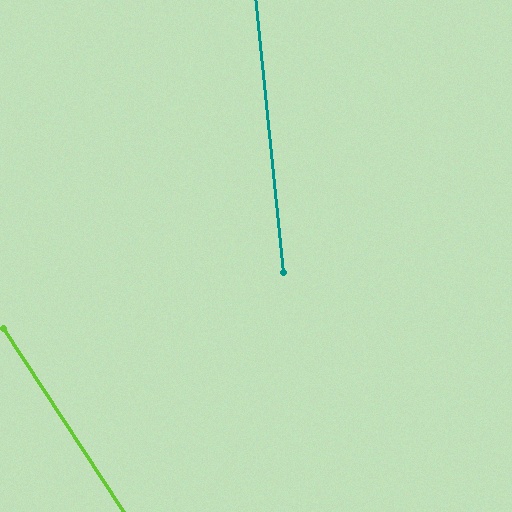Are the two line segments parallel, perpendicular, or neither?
Neither parallel nor perpendicular — they differ by about 27°.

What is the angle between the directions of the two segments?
Approximately 27 degrees.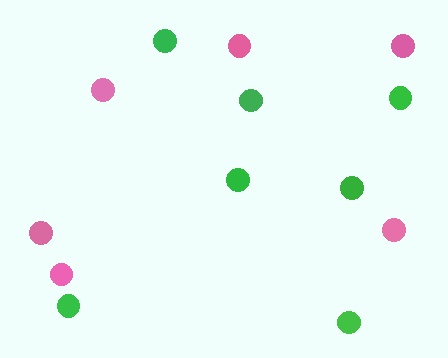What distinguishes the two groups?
There are 2 groups: one group of pink circles (6) and one group of green circles (7).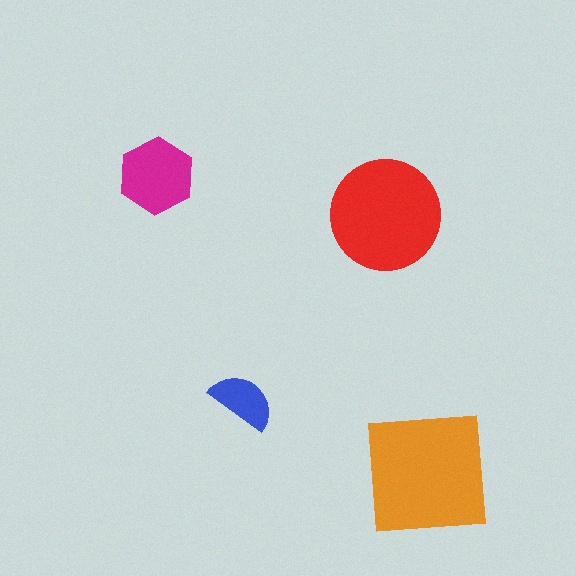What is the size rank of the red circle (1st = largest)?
2nd.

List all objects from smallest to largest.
The blue semicircle, the magenta hexagon, the red circle, the orange square.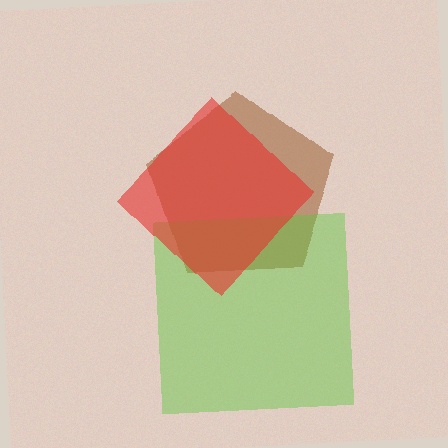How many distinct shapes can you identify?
There are 3 distinct shapes: a brown pentagon, a lime square, a red diamond.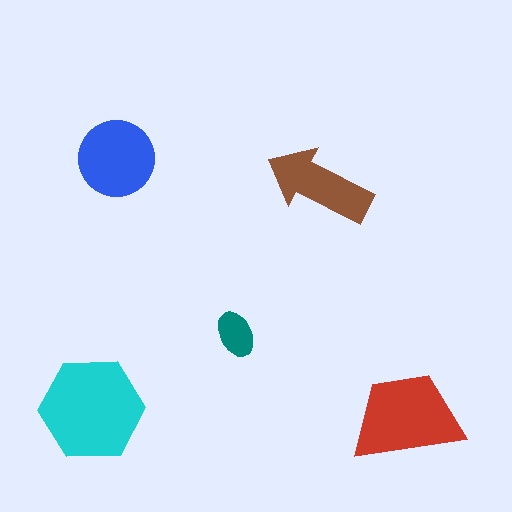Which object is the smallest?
The teal ellipse.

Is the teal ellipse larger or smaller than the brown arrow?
Smaller.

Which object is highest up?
The blue circle is topmost.